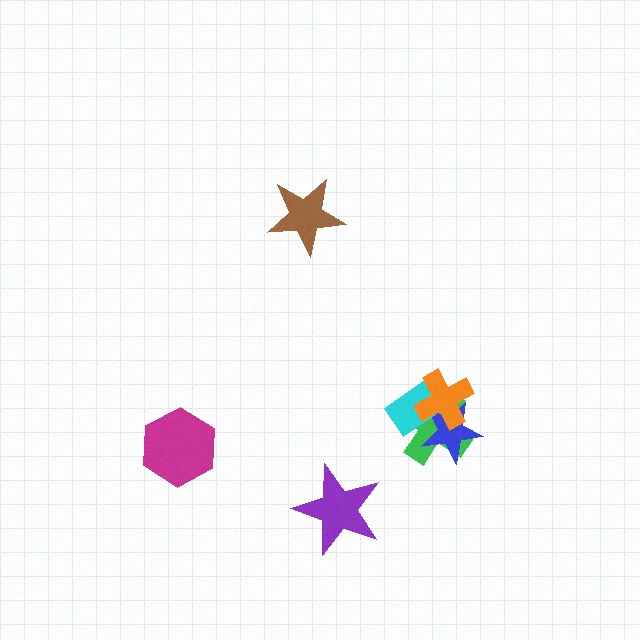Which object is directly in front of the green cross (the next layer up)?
The blue star is directly in front of the green cross.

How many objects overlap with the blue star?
3 objects overlap with the blue star.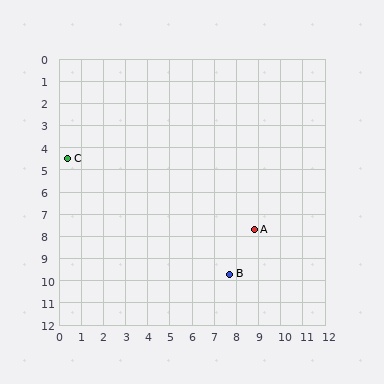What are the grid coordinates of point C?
Point C is at approximately (0.4, 4.5).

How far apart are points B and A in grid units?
Points B and A are about 2.3 grid units apart.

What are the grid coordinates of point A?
Point A is at approximately (8.8, 7.7).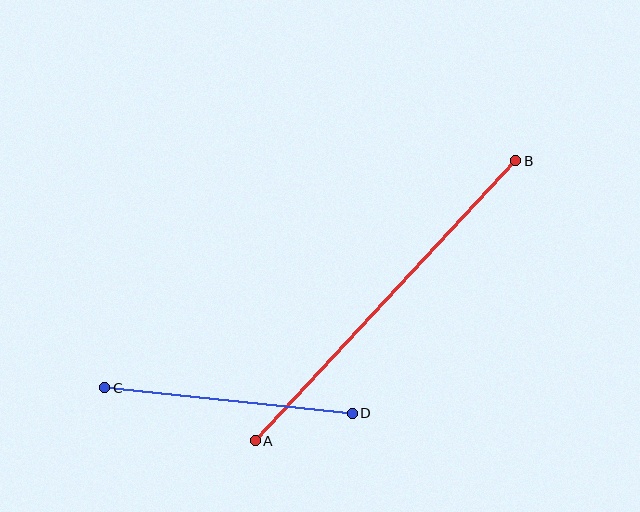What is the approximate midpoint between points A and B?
The midpoint is at approximately (385, 301) pixels.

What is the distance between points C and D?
The distance is approximately 249 pixels.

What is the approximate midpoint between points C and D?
The midpoint is at approximately (229, 401) pixels.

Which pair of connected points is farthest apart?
Points A and B are farthest apart.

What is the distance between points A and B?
The distance is approximately 382 pixels.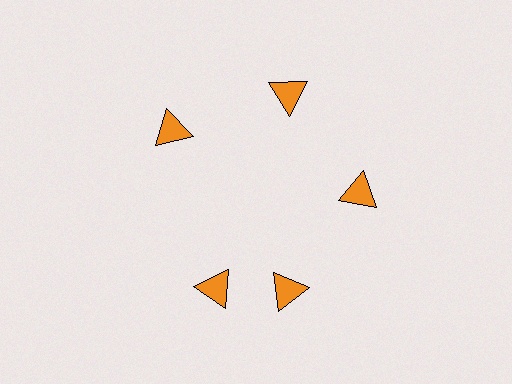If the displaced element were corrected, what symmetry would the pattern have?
It would have 5-fold rotational symmetry — the pattern would map onto itself every 72 degrees.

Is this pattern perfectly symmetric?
No. The 5 orange triangles are arranged in a ring, but one element near the 8 o'clock position is rotated out of alignment along the ring, breaking the 5-fold rotational symmetry.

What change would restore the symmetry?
The symmetry would be restored by rotating it back into even spacing with its neighbors so that all 5 triangles sit at equal angles and equal distance from the center.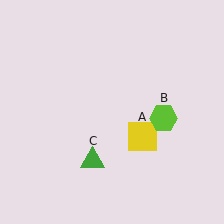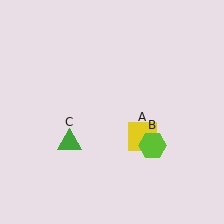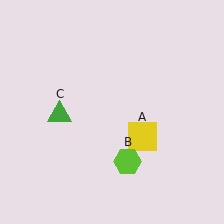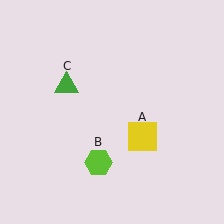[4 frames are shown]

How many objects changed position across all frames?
2 objects changed position: lime hexagon (object B), green triangle (object C).